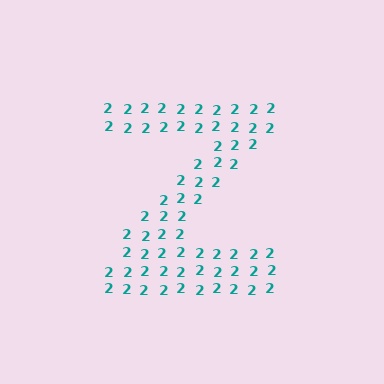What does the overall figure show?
The overall figure shows the letter Z.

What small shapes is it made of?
It is made of small digit 2's.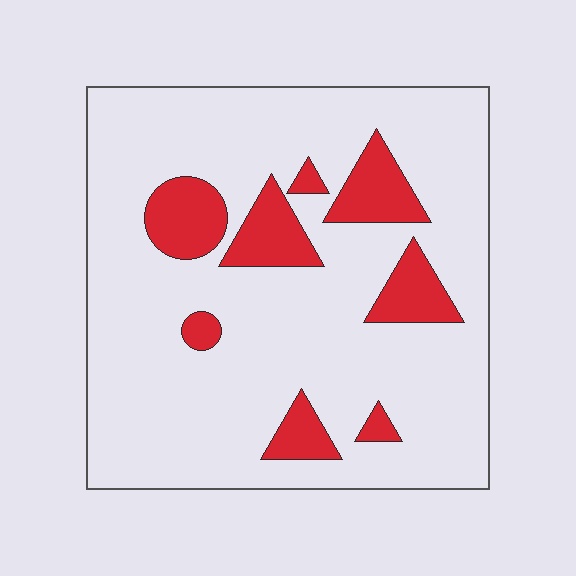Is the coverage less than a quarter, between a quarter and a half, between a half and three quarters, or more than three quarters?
Less than a quarter.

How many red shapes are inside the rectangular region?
8.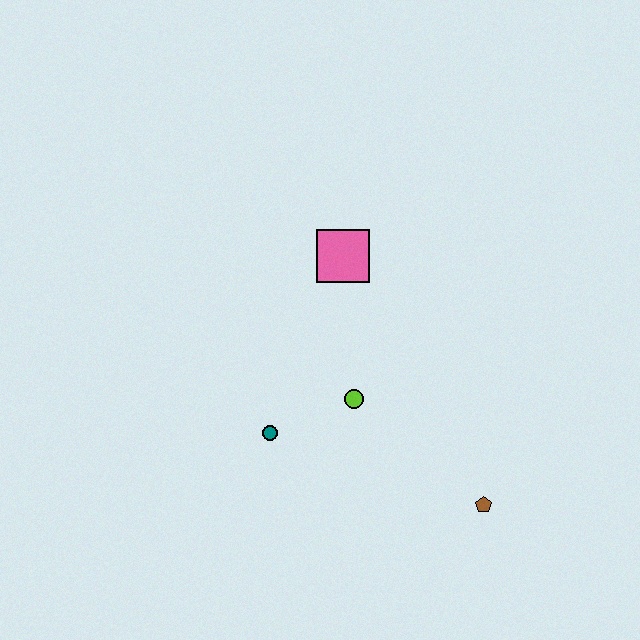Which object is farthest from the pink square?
The brown pentagon is farthest from the pink square.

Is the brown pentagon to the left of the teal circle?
No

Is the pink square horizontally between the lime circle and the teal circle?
Yes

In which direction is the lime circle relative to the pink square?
The lime circle is below the pink square.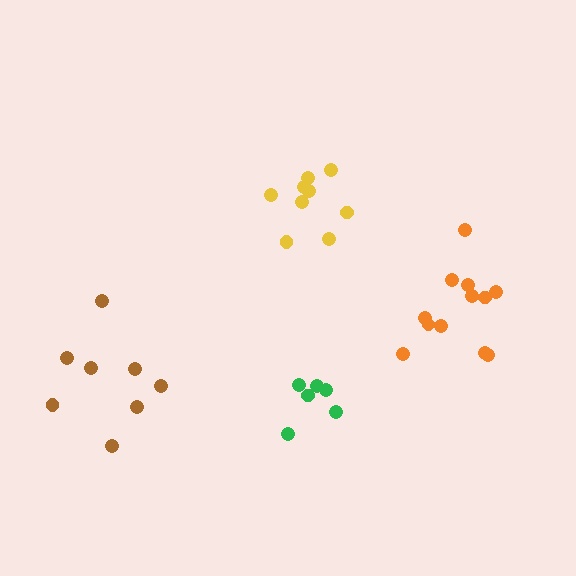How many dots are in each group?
Group 1: 9 dots, Group 2: 6 dots, Group 3: 8 dots, Group 4: 12 dots (35 total).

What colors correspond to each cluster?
The clusters are colored: yellow, green, brown, orange.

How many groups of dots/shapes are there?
There are 4 groups.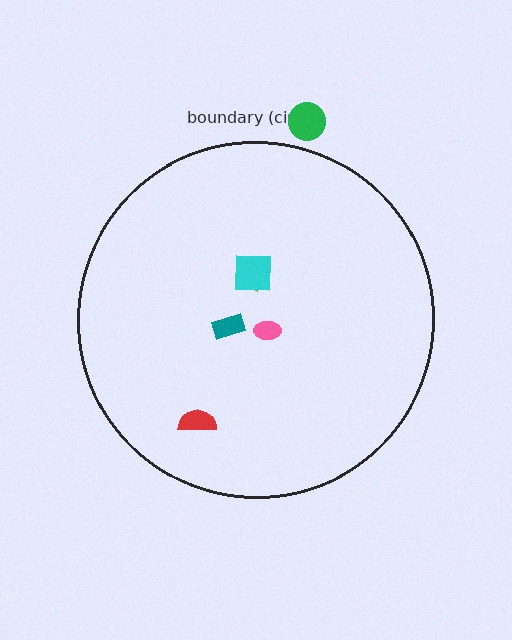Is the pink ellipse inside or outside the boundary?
Inside.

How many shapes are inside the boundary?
5 inside, 1 outside.